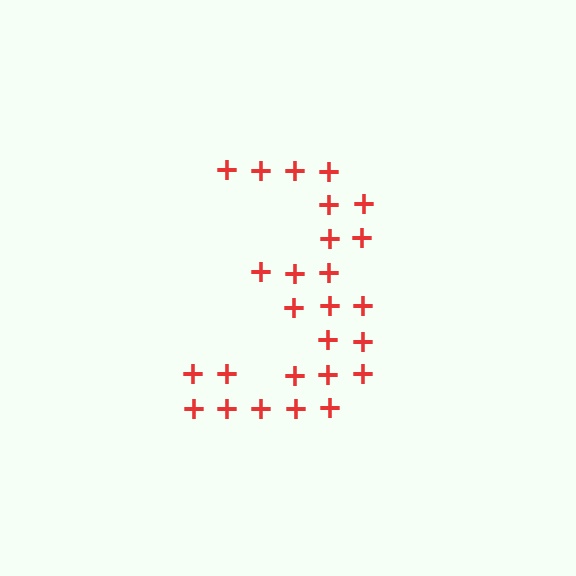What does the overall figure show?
The overall figure shows the digit 3.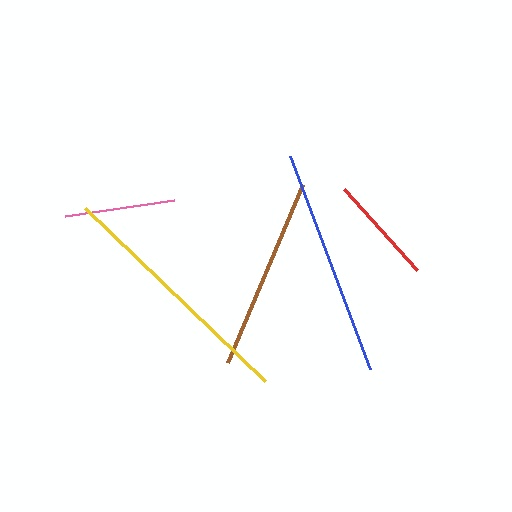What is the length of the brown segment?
The brown segment is approximately 194 pixels long.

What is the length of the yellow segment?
The yellow segment is approximately 250 pixels long.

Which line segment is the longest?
The yellow line is the longest at approximately 250 pixels.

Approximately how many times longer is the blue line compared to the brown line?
The blue line is approximately 1.2 times the length of the brown line.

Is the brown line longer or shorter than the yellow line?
The yellow line is longer than the brown line.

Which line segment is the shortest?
The red line is the shortest at approximately 109 pixels.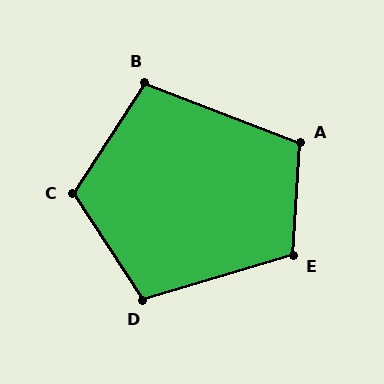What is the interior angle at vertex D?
Approximately 106 degrees (obtuse).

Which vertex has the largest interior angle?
C, at approximately 114 degrees.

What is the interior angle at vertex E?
Approximately 110 degrees (obtuse).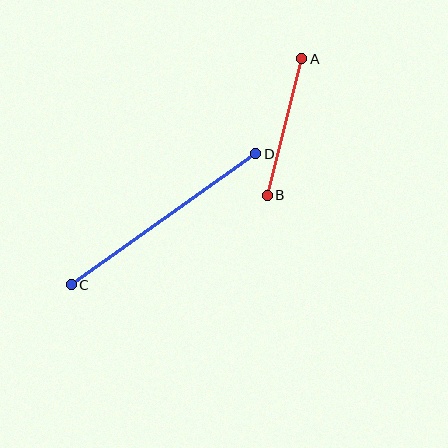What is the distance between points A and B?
The distance is approximately 141 pixels.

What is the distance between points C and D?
The distance is approximately 226 pixels.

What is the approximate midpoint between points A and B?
The midpoint is at approximately (285, 127) pixels.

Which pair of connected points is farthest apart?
Points C and D are farthest apart.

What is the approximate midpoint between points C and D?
The midpoint is at approximately (164, 219) pixels.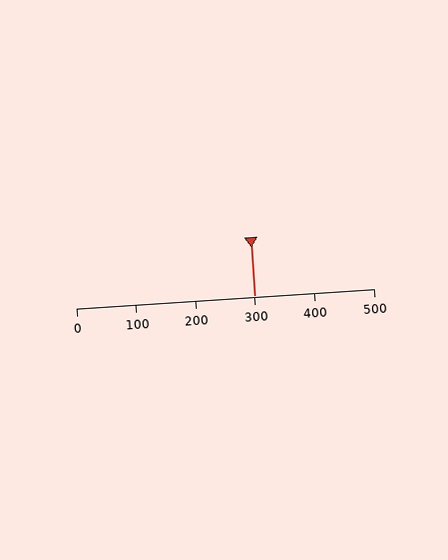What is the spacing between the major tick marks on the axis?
The major ticks are spaced 100 apart.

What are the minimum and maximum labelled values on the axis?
The axis runs from 0 to 500.